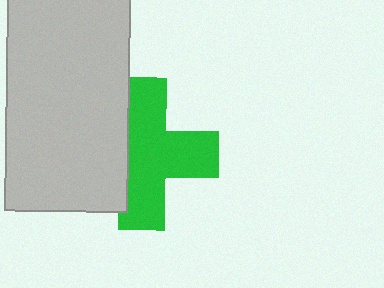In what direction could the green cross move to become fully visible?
The green cross could move right. That would shift it out from behind the light gray rectangle entirely.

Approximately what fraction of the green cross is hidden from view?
Roughly 32% of the green cross is hidden behind the light gray rectangle.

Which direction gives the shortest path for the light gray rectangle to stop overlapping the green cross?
Moving left gives the shortest separation.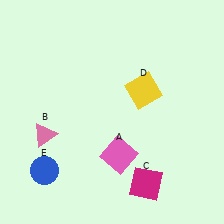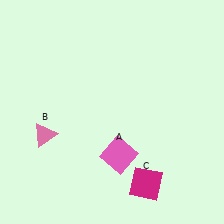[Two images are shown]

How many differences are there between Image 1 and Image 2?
There are 2 differences between the two images.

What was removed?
The blue circle (E), the yellow square (D) were removed in Image 2.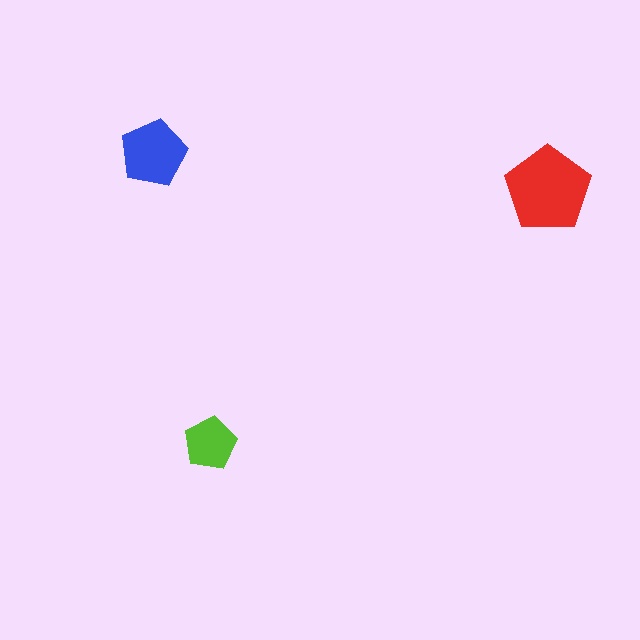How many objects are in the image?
There are 3 objects in the image.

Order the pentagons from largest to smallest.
the red one, the blue one, the lime one.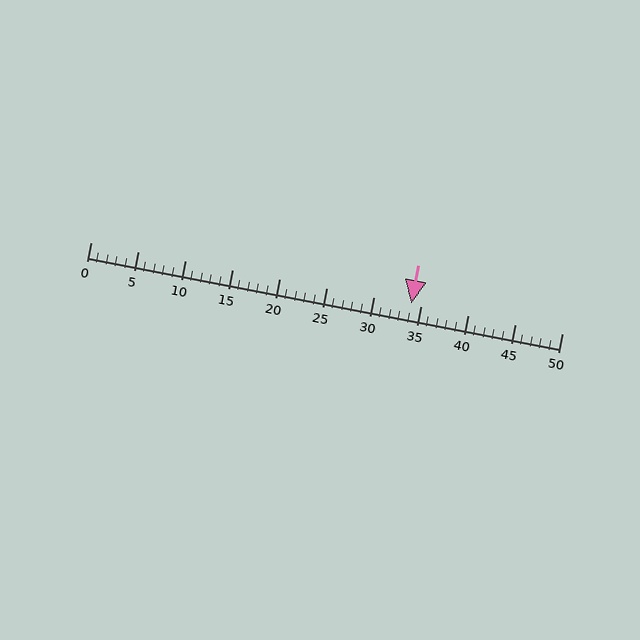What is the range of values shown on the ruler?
The ruler shows values from 0 to 50.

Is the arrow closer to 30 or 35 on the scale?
The arrow is closer to 35.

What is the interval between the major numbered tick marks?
The major tick marks are spaced 5 units apart.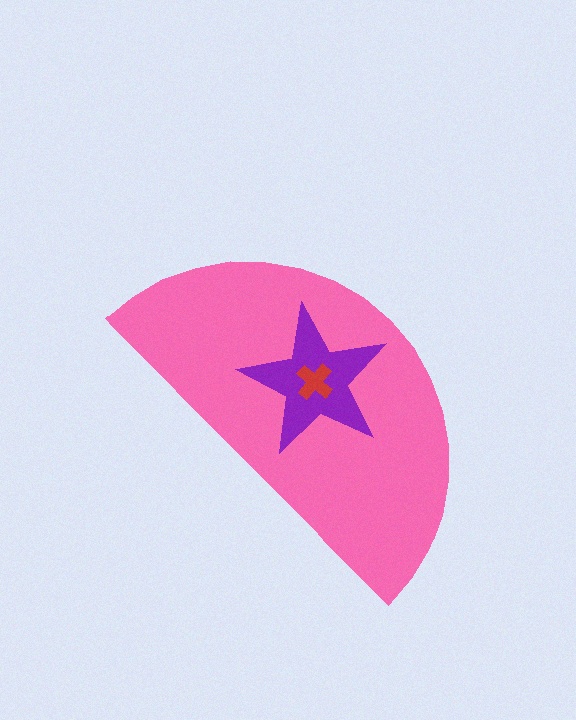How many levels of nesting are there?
3.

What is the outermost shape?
The pink semicircle.